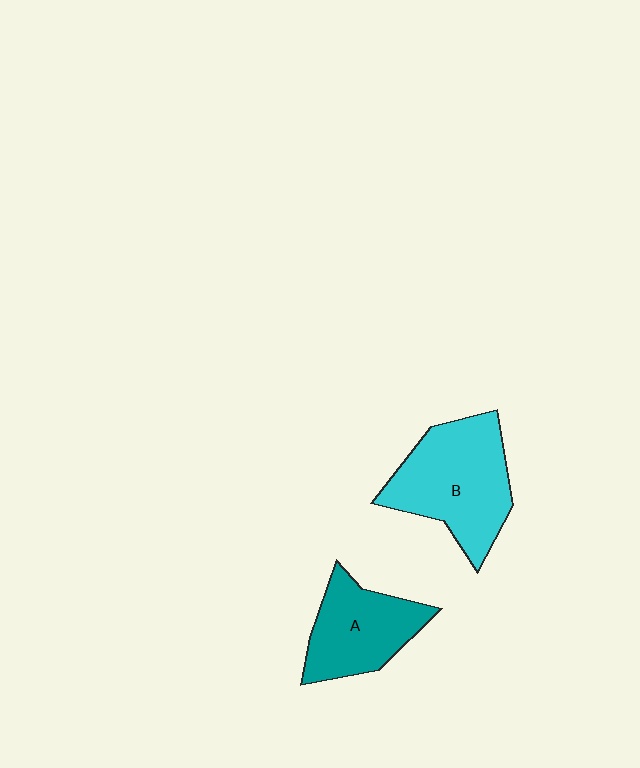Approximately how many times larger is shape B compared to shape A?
Approximately 1.4 times.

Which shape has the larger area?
Shape B (cyan).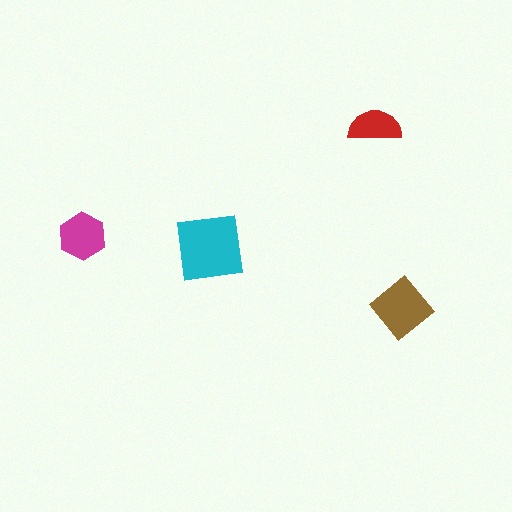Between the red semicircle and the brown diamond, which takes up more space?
The brown diamond.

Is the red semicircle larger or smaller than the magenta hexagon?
Smaller.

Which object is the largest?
The cyan square.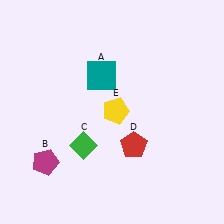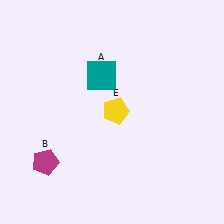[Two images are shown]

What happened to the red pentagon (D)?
The red pentagon (D) was removed in Image 2. It was in the bottom-right area of Image 1.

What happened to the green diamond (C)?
The green diamond (C) was removed in Image 2. It was in the bottom-left area of Image 1.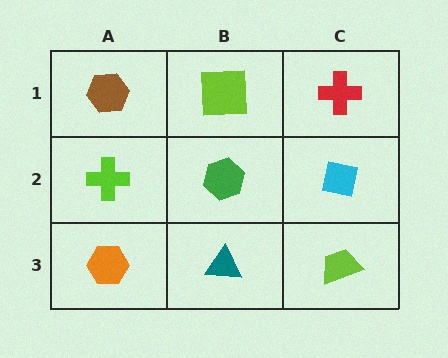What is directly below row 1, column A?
A lime cross.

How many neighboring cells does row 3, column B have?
3.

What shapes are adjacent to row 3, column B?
A green hexagon (row 2, column B), an orange hexagon (row 3, column A), a lime trapezoid (row 3, column C).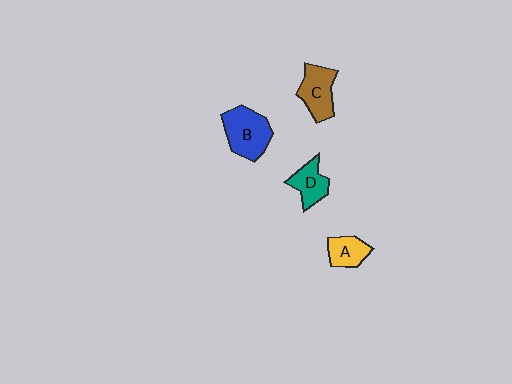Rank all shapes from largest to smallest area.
From largest to smallest: B (blue), C (brown), D (teal), A (yellow).